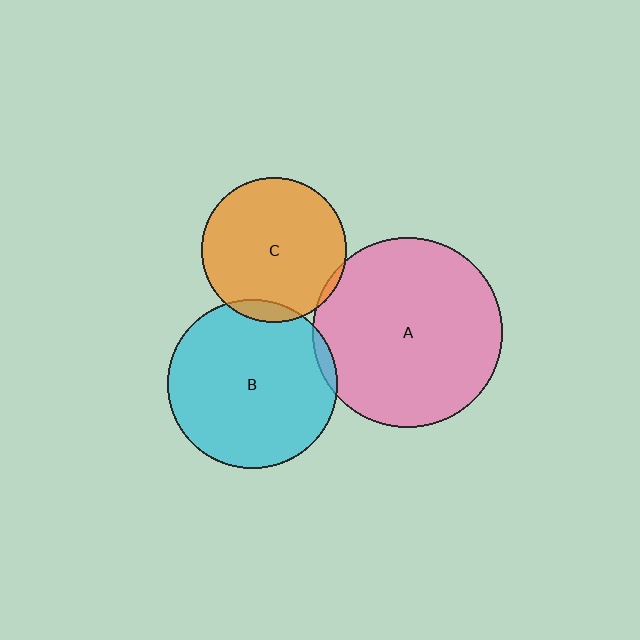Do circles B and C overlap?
Yes.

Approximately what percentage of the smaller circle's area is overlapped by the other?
Approximately 5%.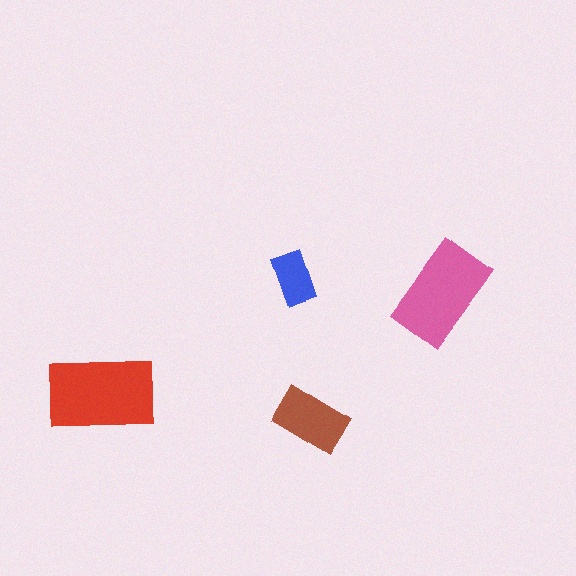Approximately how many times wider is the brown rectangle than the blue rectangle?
About 1.5 times wider.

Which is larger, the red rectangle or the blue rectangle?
The red one.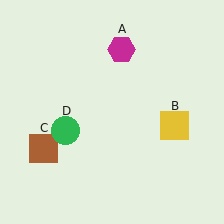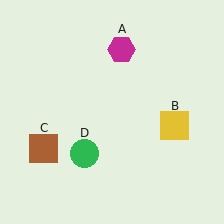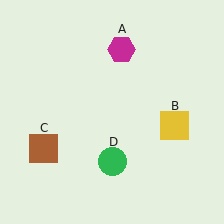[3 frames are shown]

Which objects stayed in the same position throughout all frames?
Magenta hexagon (object A) and yellow square (object B) and brown square (object C) remained stationary.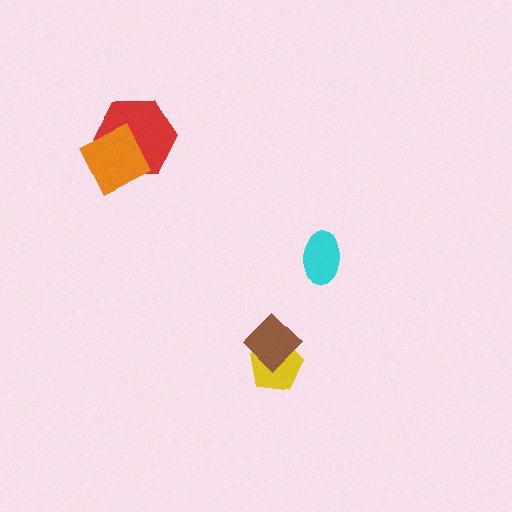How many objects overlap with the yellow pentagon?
1 object overlaps with the yellow pentagon.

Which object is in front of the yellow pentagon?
The brown diamond is in front of the yellow pentagon.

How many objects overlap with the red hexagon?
1 object overlaps with the red hexagon.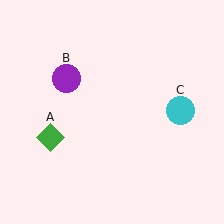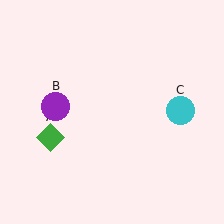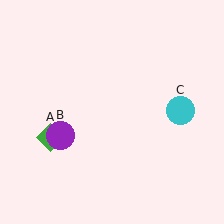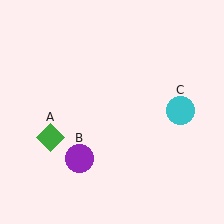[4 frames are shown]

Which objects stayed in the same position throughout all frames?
Green diamond (object A) and cyan circle (object C) remained stationary.